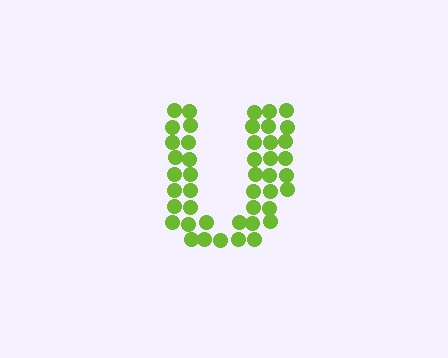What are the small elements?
The small elements are circles.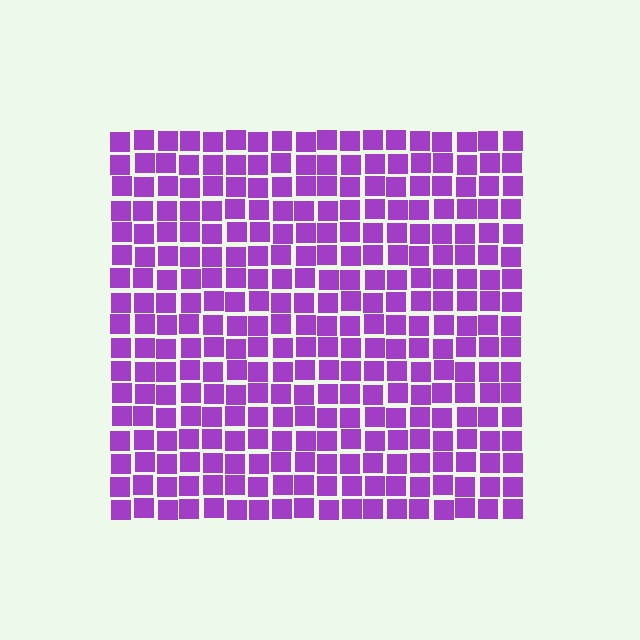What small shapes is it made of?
It is made of small squares.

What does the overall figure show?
The overall figure shows a square.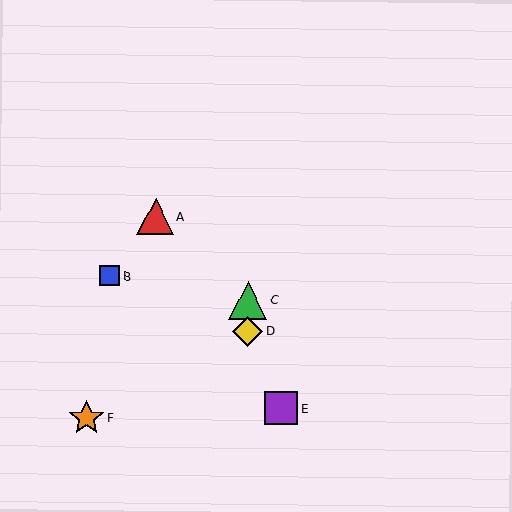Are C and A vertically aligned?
No, C is at x≈248 and A is at x≈156.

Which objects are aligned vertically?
Objects C, D are aligned vertically.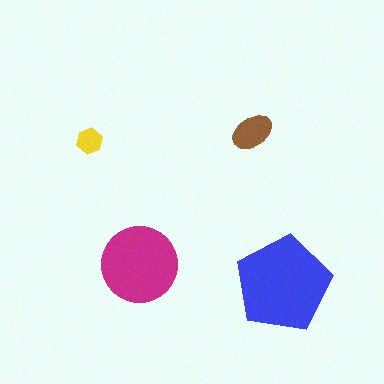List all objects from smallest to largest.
The yellow hexagon, the brown ellipse, the magenta circle, the blue pentagon.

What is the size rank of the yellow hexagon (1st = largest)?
4th.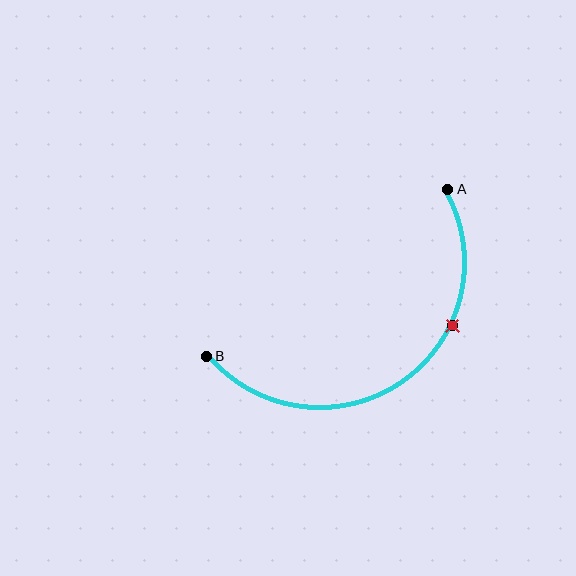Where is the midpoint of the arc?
The arc midpoint is the point on the curve farthest from the straight line joining A and B. It sits below and to the right of that line.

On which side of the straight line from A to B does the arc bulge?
The arc bulges below and to the right of the straight line connecting A and B.